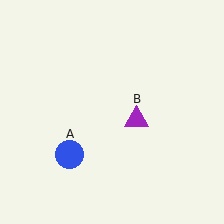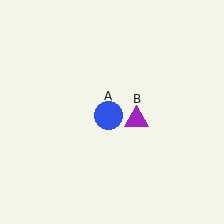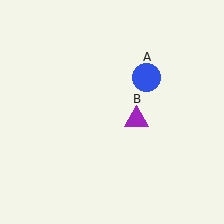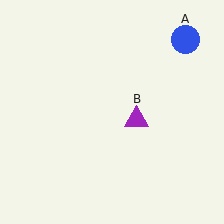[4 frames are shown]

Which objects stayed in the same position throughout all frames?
Purple triangle (object B) remained stationary.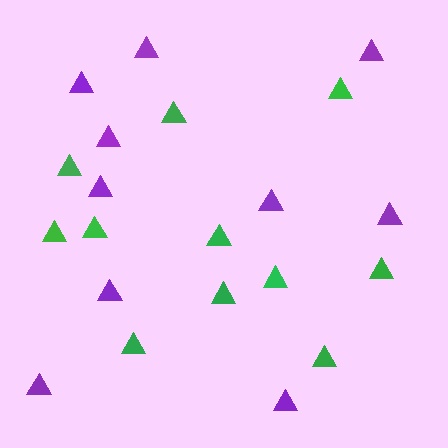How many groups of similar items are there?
There are 2 groups: one group of purple triangles (10) and one group of green triangles (11).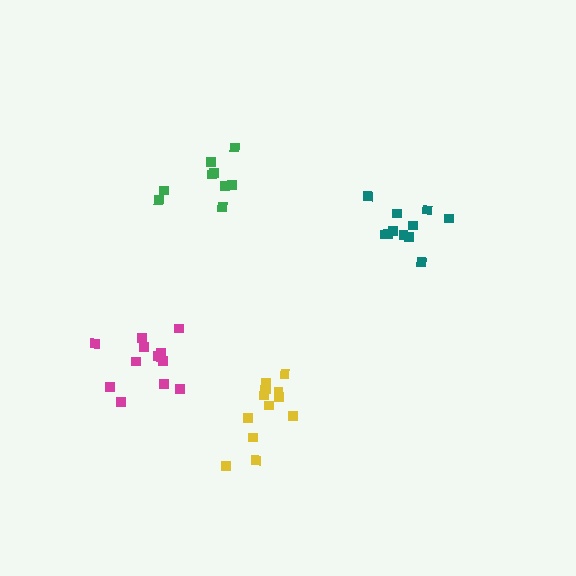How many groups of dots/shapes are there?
There are 4 groups.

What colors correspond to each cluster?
The clusters are colored: teal, green, magenta, yellow.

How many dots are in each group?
Group 1: 11 dots, Group 2: 9 dots, Group 3: 13 dots, Group 4: 13 dots (46 total).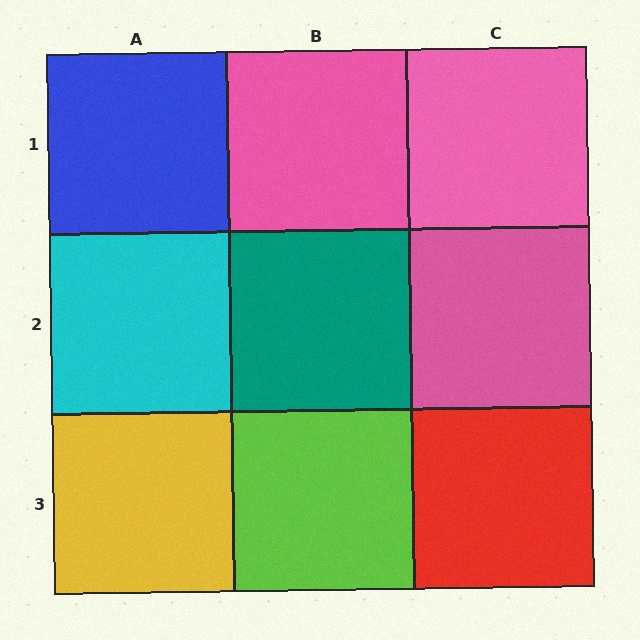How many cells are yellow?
1 cell is yellow.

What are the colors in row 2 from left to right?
Cyan, teal, pink.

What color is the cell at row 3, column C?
Red.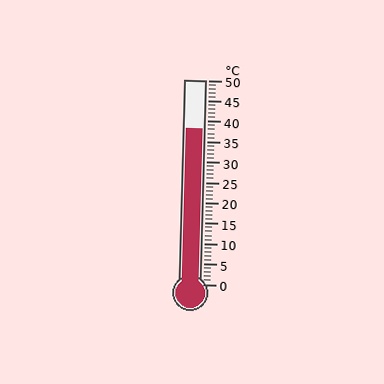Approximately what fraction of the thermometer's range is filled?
The thermometer is filled to approximately 75% of its range.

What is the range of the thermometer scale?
The thermometer scale ranges from 0°C to 50°C.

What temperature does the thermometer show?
The thermometer shows approximately 38°C.